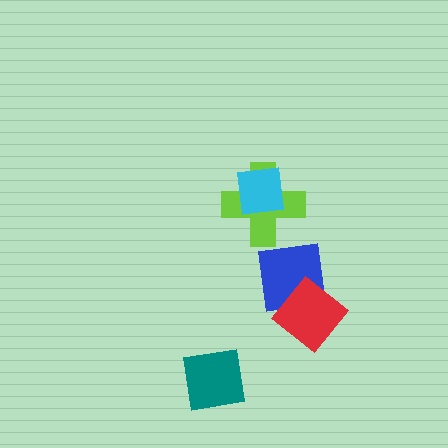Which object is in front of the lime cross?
The cyan square is in front of the lime cross.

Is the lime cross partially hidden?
Yes, it is partially covered by another shape.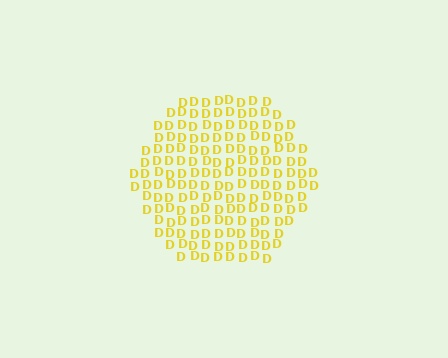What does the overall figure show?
The overall figure shows a hexagon.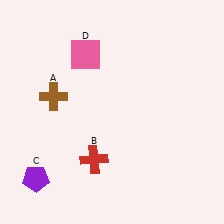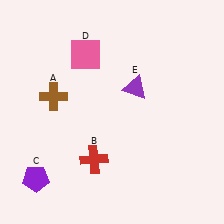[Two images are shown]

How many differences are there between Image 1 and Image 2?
There is 1 difference between the two images.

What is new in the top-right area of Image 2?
A purple triangle (E) was added in the top-right area of Image 2.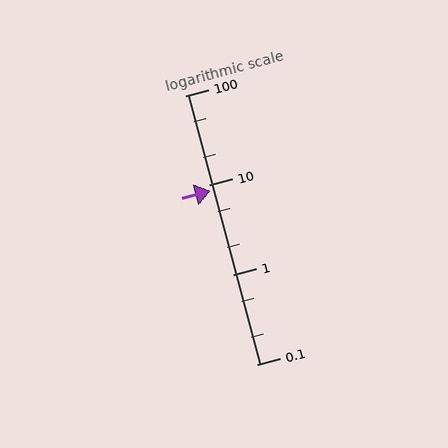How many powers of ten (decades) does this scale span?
The scale spans 3 decades, from 0.1 to 100.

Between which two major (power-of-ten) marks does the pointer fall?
The pointer is between 1 and 10.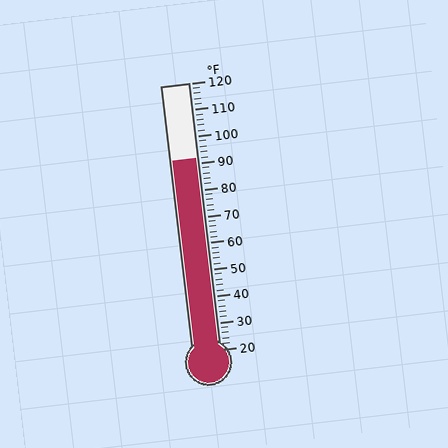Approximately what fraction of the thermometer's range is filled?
The thermometer is filled to approximately 70% of its range.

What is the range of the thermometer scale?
The thermometer scale ranges from 20°F to 120°F.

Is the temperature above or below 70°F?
The temperature is above 70°F.